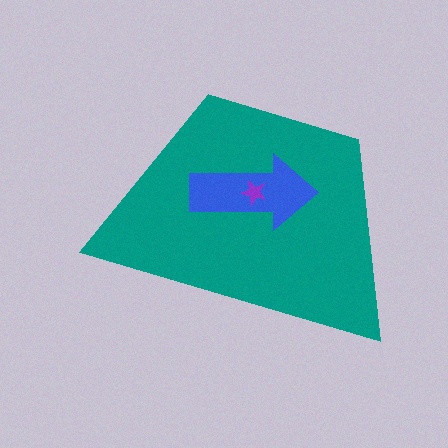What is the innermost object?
The purple star.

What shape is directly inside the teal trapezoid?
The blue arrow.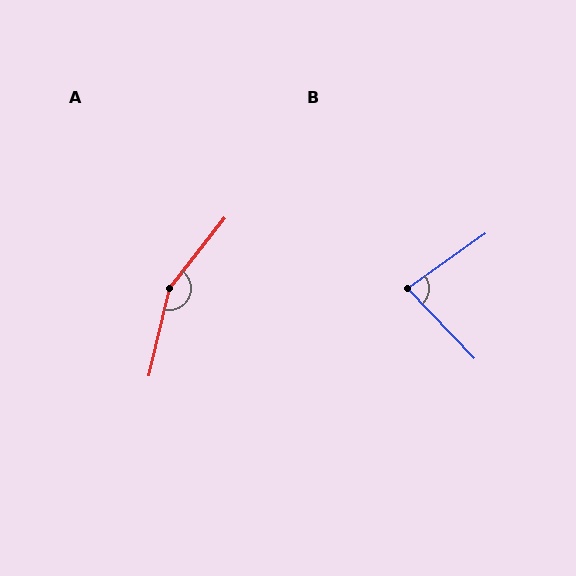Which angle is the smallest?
B, at approximately 82 degrees.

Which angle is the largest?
A, at approximately 155 degrees.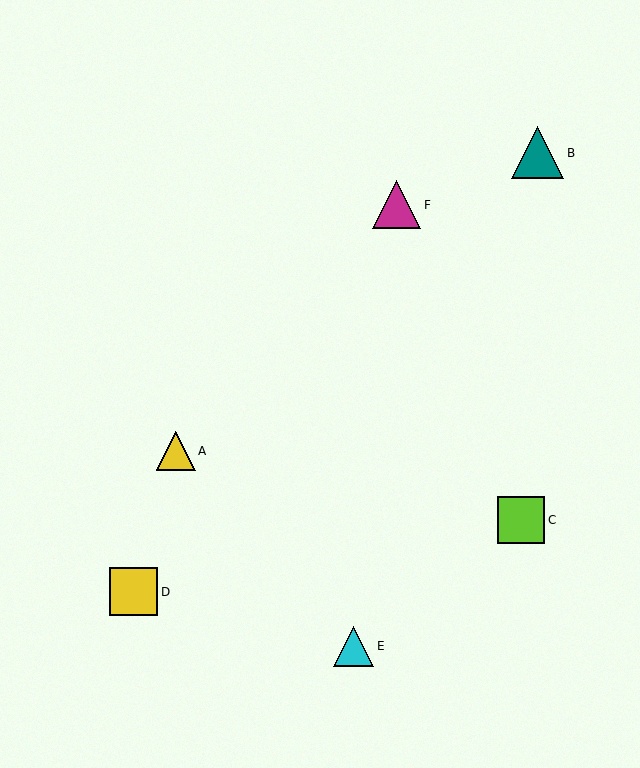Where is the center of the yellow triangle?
The center of the yellow triangle is at (176, 451).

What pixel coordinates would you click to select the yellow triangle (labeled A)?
Click at (176, 451) to select the yellow triangle A.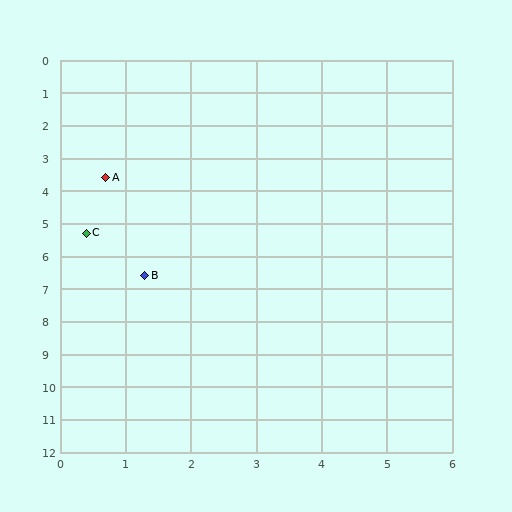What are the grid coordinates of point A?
Point A is at approximately (0.7, 3.6).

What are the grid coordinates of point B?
Point B is at approximately (1.3, 6.6).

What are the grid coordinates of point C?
Point C is at approximately (0.4, 5.3).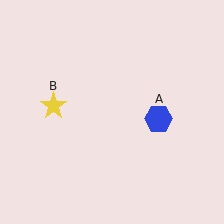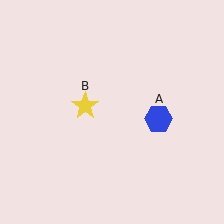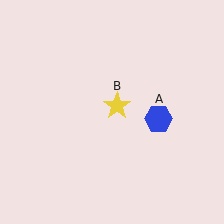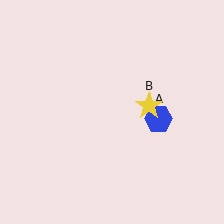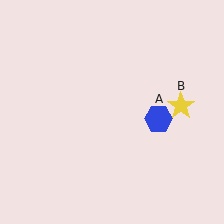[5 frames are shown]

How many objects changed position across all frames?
1 object changed position: yellow star (object B).